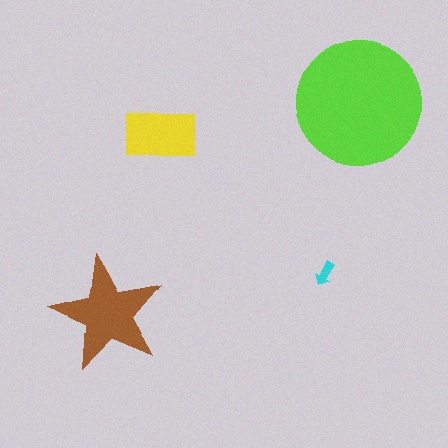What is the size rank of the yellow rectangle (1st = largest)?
3rd.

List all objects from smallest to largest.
The cyan arrow, the yellow rectangle, the brown star, the lime circle.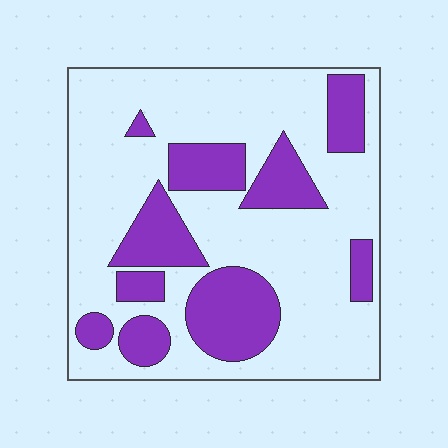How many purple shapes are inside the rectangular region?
10.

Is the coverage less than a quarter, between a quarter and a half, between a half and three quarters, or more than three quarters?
Between a quarter and a half.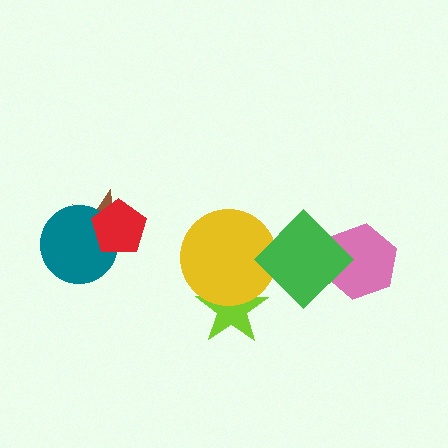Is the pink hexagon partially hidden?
Yes, it is partially covered by another shape.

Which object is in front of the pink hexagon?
The green diamond is in front of the pink hexagon.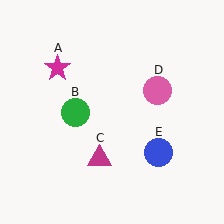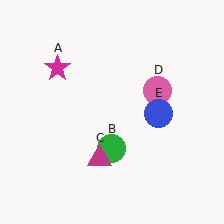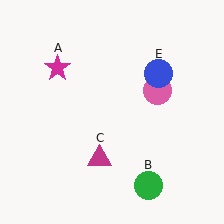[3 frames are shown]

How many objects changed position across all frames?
2 objects changed position: green circle (object B), blue circle (object E).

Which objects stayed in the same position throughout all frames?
Magenta star (object A) and magenta triangle (object C) and pink circle (object D) remained stationary.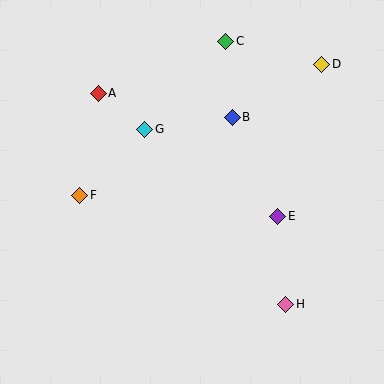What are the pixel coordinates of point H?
Point H is at (286, 304).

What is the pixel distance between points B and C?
The distance between B and C is 77 pixels.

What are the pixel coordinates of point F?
Point F is at (80, 195).